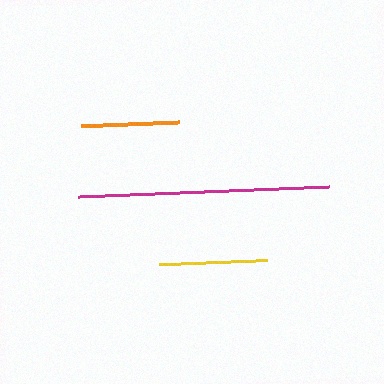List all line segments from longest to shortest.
From longest to shortest: magenta, yellow, orange.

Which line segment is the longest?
The magenta line is the longest at approximately 251 pixels.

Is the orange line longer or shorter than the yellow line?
The yellow line is longer than the orange line.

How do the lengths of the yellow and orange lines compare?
The yellow and orange lines are approximately the same length.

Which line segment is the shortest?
The orange line is the shortest at approximately 99 pixels.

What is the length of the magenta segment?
The magenta segment is approximately 251 pixels long.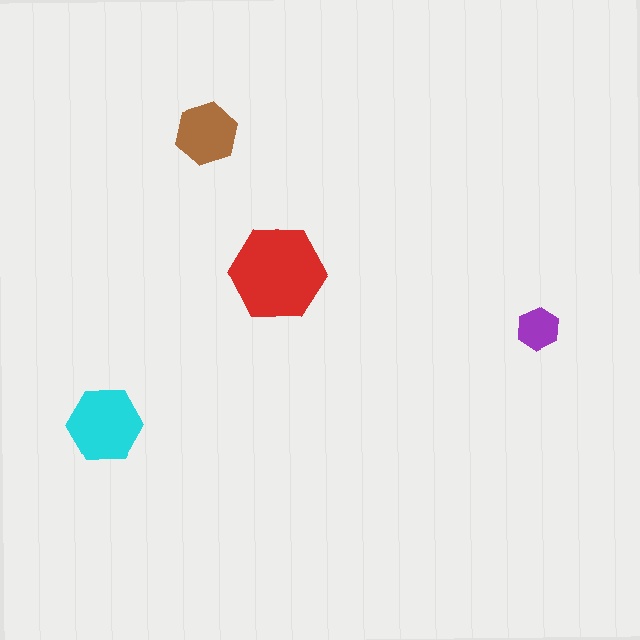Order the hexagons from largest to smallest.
the red one, the cyan one, the brown one, the purple one.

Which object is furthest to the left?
The cyan hexagon is leftmost.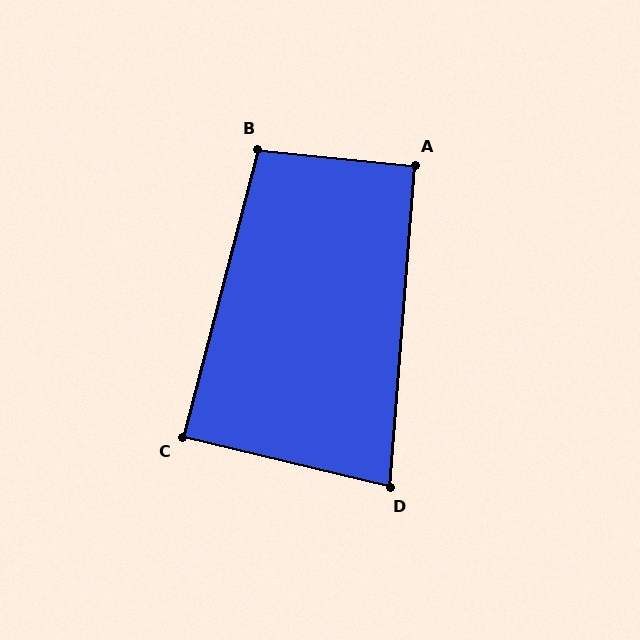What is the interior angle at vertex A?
Approximately 91 degrees (approximately right).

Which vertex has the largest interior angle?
B, at approximately 99 degrees.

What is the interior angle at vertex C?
Approximately 89 degrees (approximately right).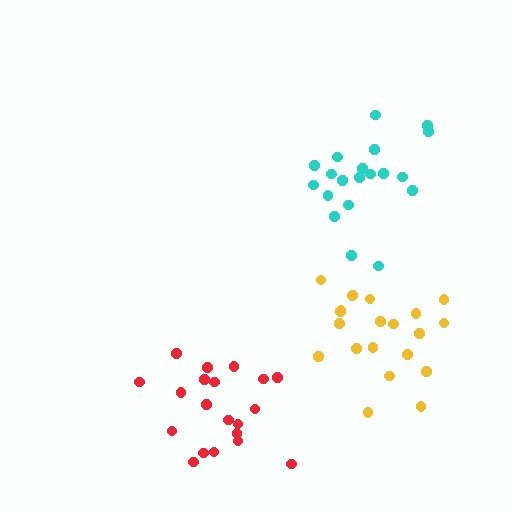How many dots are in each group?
Group 1: 20 dots, Group 2: 20 dots, Group 3: 20 dots (60 total).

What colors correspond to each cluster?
The clusters are colored: yellow, cyan, red.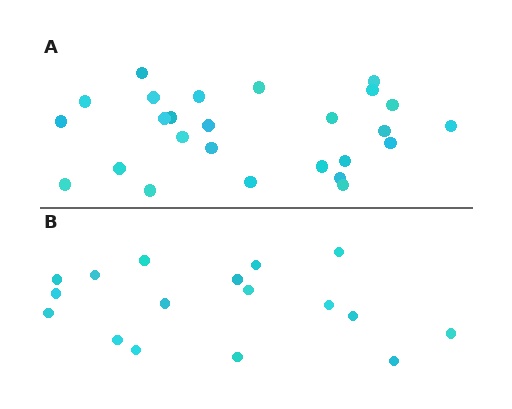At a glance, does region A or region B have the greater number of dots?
Region A (the top region) has more dots.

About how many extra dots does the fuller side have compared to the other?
Region A has roughly 8 or so more dots than region B.